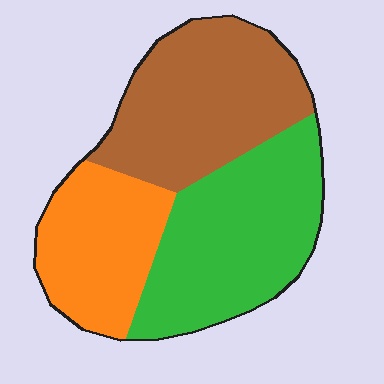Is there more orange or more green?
Green.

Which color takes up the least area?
Orange, at roughly 25%.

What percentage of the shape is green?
Green takes up about three eighths (3/8) of the shape.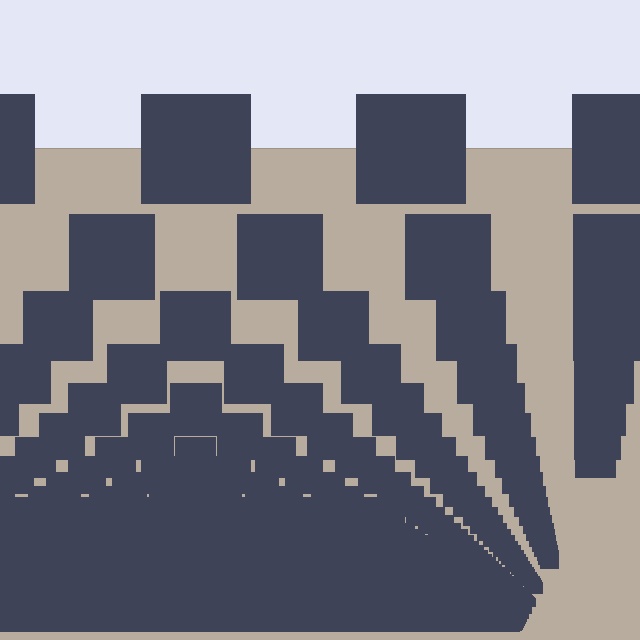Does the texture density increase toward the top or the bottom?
Density increases toward the bottom.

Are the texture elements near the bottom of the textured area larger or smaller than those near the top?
Smaller. The gradient is inverted — elements near the bottom are smaller and denser.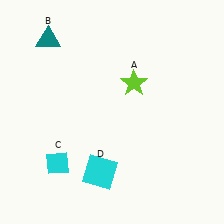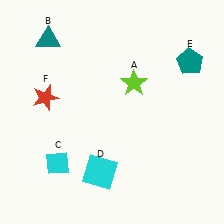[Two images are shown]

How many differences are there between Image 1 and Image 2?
There are 2 differences between the two images.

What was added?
A teal pentagon (E), a red star (F) were added in Image 2.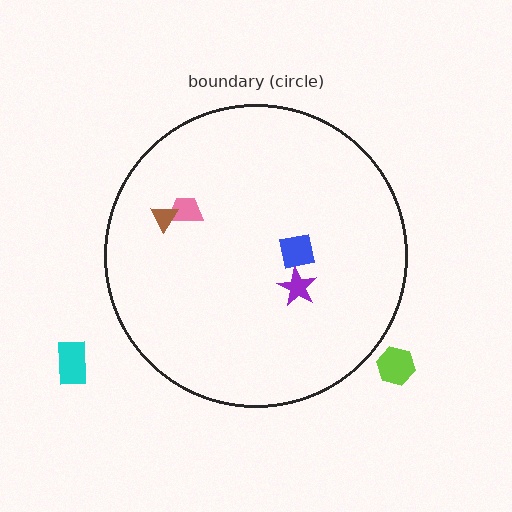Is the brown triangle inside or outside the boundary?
Inside.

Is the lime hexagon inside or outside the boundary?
Outside.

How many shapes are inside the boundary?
4 inside, 2 outside.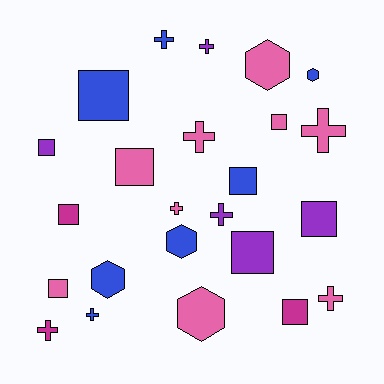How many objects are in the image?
There are 24 objects.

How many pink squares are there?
There are 3 pink squares.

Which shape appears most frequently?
Square, with 10 objects.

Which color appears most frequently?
Pink, with 9 objects.